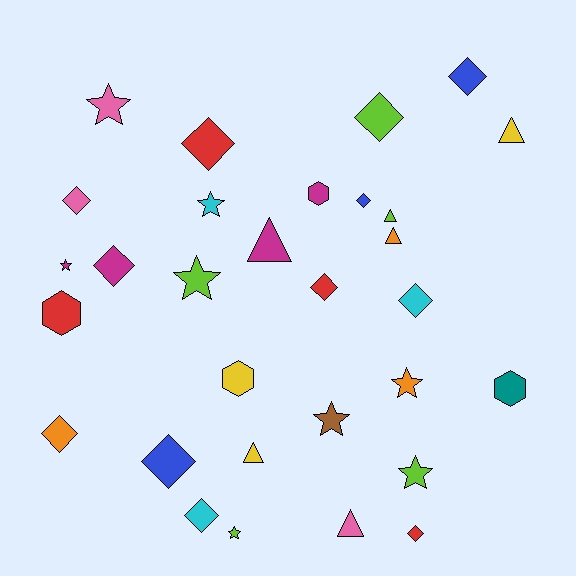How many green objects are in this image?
There are no green objects.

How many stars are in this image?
There are 8 stars.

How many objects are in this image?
There are 30 objects.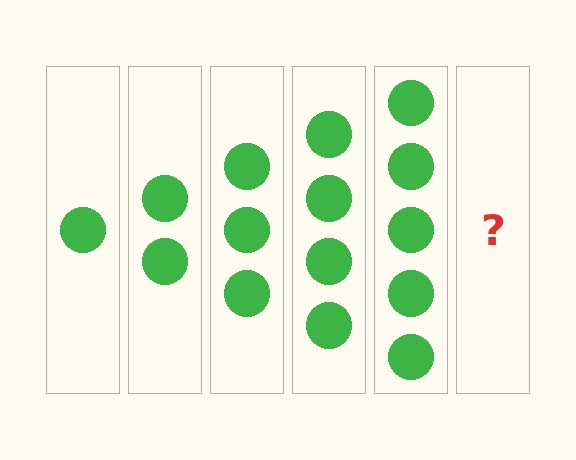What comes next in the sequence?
The next element should be 6 circles.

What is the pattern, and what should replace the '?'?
The pattern is that each step adds one more circle. The '?' should be 6 circles.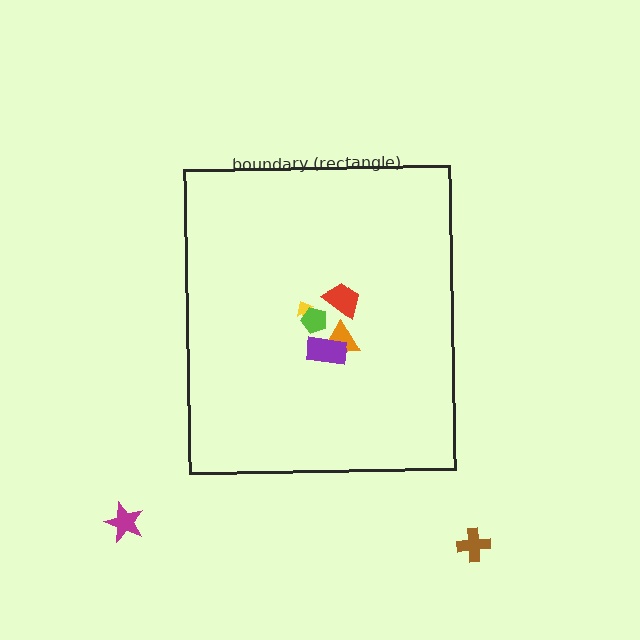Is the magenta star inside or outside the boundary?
Outside.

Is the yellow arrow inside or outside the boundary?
Inside.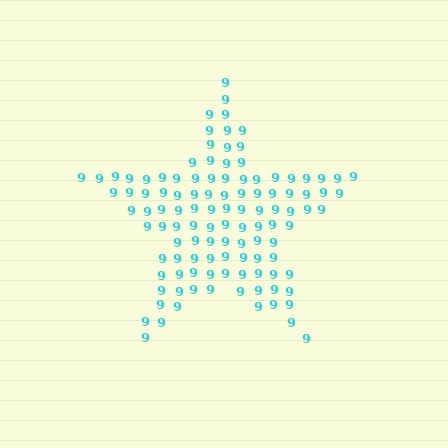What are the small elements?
The small elements are digit 9's.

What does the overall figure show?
The overall figure shows a star.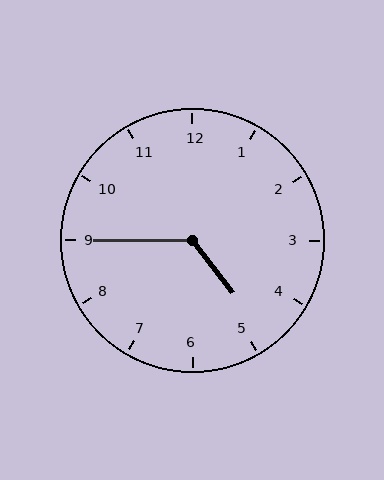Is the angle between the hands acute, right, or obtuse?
It is obtuse.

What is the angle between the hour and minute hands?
Approximately 128 degrees.